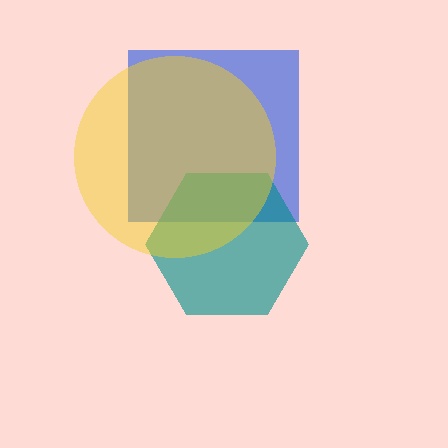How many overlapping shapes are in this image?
There are 3 overlapping shapes in the image.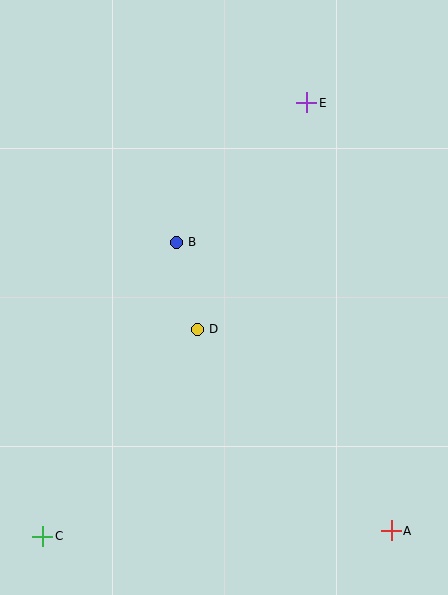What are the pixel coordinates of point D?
Point D is at (197, 329).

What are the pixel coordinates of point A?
Point A is at (391, 531).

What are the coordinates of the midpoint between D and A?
The midpoint between D and A is at (294, 430).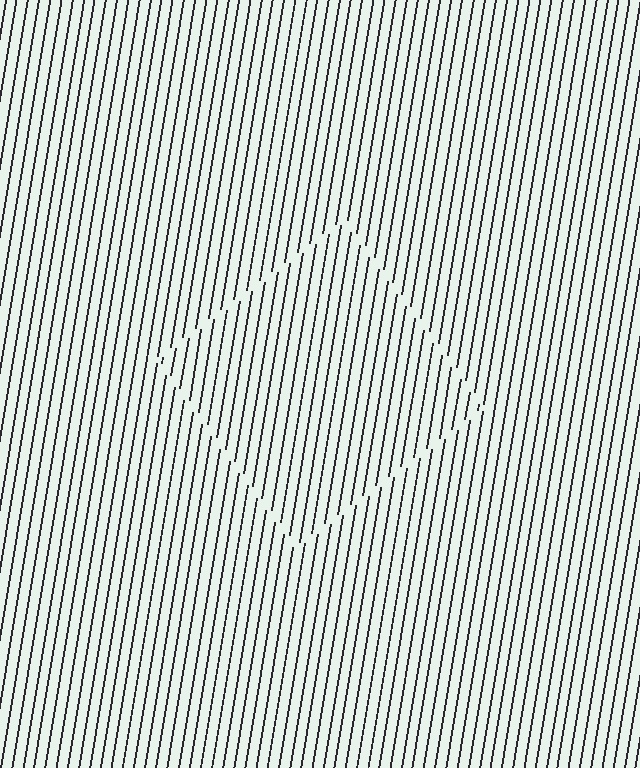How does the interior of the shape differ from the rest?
The interior of the shape contains the same grating, shifted by half a period — the contour is defined by the phase discontinuity where line-ends from the inner and outer gratings abut.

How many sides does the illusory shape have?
4 sides — the line-ends trace a square.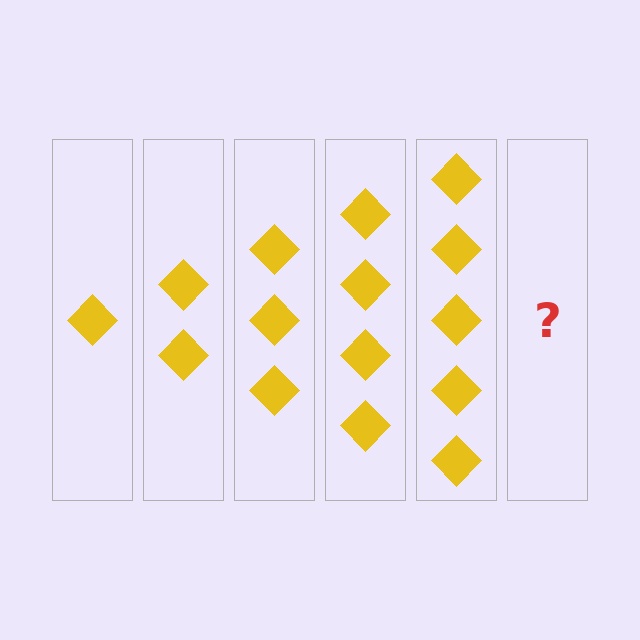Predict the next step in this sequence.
The next step is 6 diamonds.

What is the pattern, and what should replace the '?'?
The pattern is that each step adds one more diamond. The '?' should be 6 diamonds.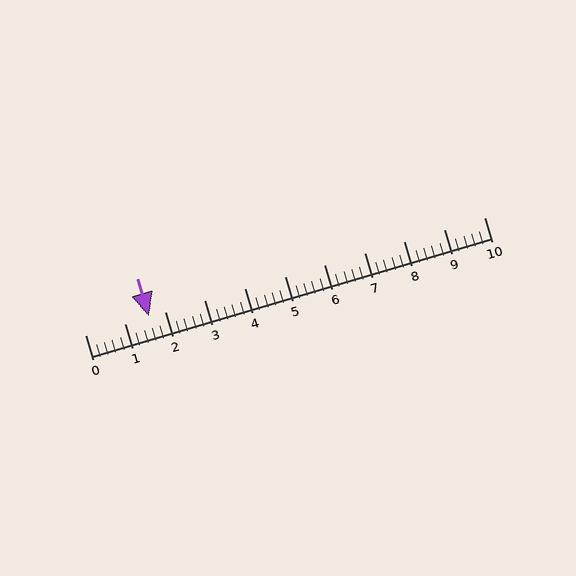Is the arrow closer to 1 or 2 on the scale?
The arrow is closer to 2.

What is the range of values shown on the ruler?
The ruler shows values from 0 to 10.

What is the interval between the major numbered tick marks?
The major tick marks are spaced 1 units apart.